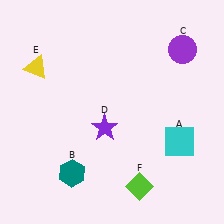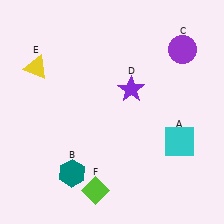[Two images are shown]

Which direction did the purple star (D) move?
The purple star (D) moved up.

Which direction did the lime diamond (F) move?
The lime diamond (F) moved left.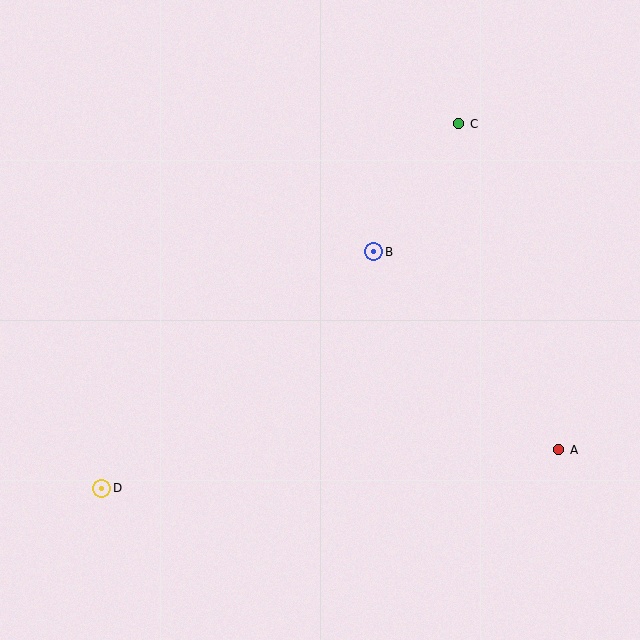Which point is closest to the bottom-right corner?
Point A is closest to the bottom-right corner.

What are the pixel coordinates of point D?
Point D is at (102, 488).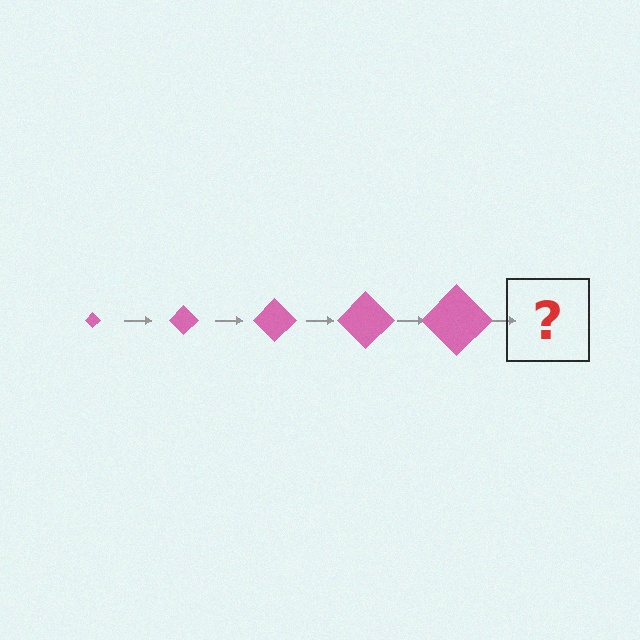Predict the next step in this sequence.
The next step is a pink diamond, larger than the previous one.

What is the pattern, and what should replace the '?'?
The pattern is that the diamond gets progressively larger each step. The '?' should be a pink diamond, larger than the previous one.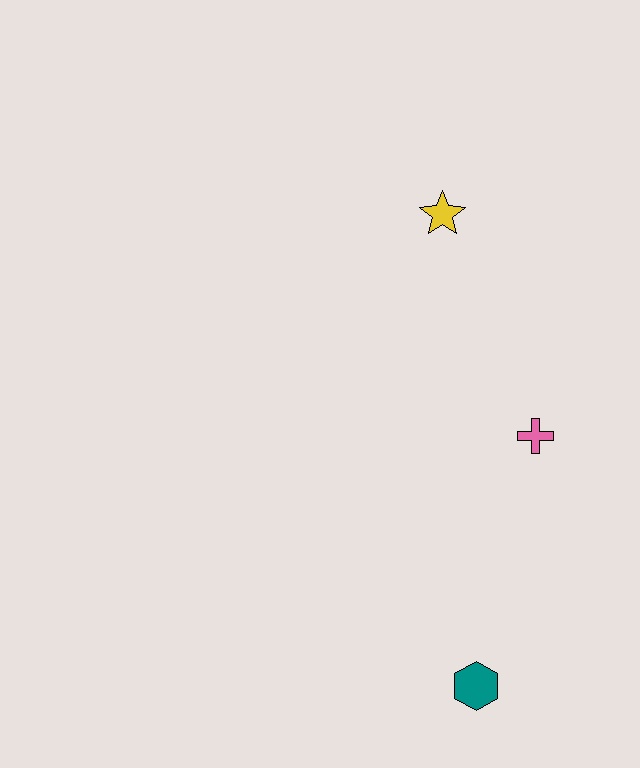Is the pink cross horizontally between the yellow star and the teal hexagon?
No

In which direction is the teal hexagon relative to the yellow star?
The teal hexagon is below the yellow star.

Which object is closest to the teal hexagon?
The pink cross is closest to the teal hexagon.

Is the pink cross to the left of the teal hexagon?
No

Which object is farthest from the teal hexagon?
The yellow star is farthest from the teal hexagon.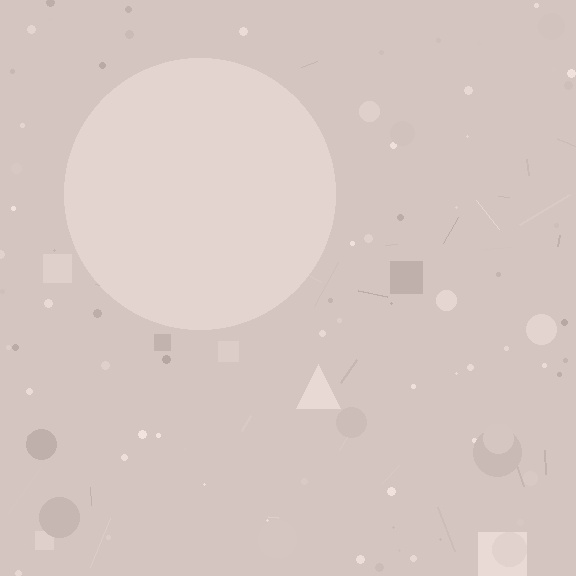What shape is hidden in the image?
A circle is hidden in the image.